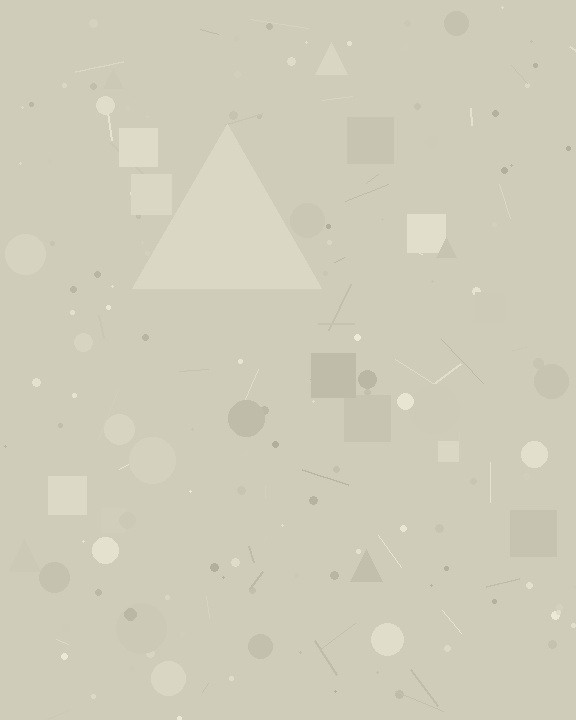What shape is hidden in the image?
A triangle is hidden in the image.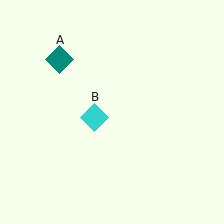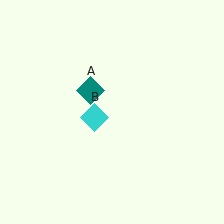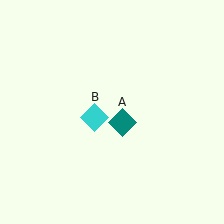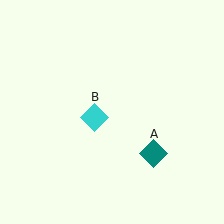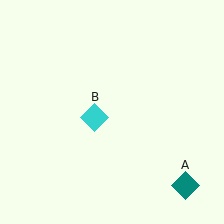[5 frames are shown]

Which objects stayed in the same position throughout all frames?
Cyan diamond (object B) remained stationary.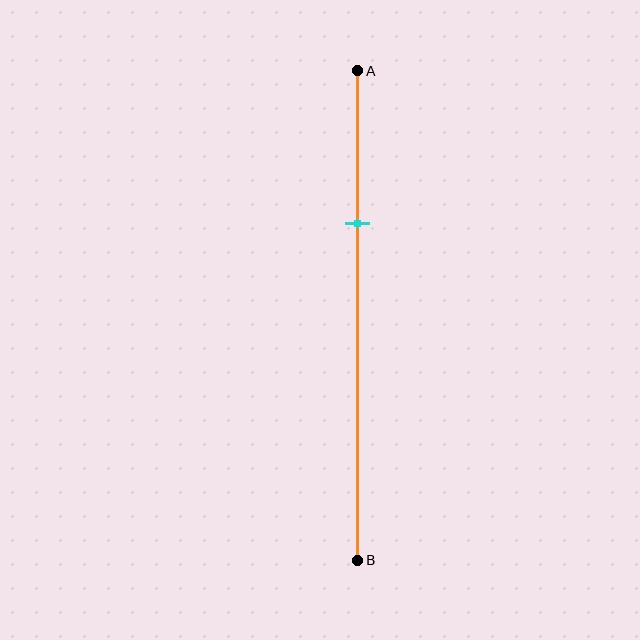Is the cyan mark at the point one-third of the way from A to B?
Yes, the mark is approximately at the one-third point.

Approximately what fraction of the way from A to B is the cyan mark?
The cyan mark is approximately 30% of the way from A to B.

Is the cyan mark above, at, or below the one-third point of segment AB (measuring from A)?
The cyan mark is approximately at the one-third point of segment AB.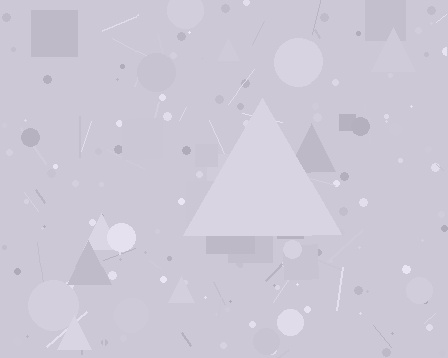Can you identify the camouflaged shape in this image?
The camouflaged shape is a triangle.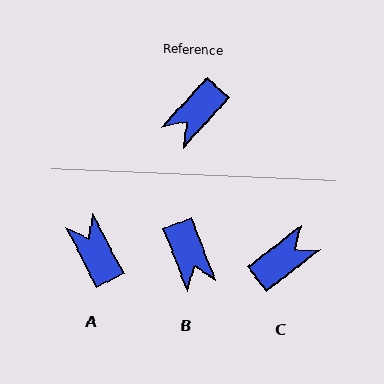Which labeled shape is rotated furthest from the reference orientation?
C, about 170 degrees away.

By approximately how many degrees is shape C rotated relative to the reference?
Approximately 170 degrees counter-clockwise.